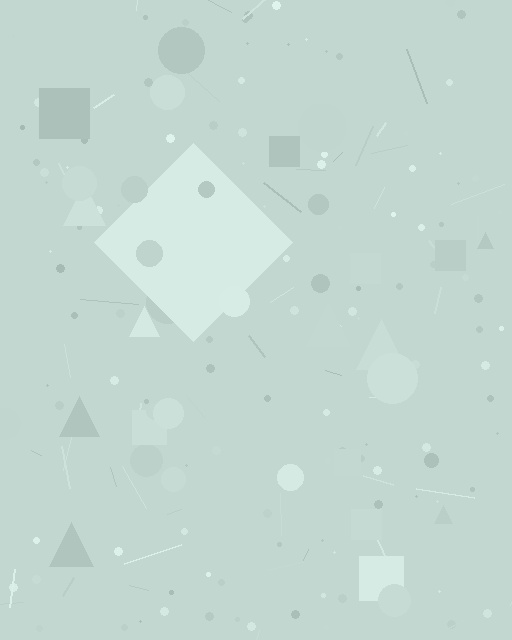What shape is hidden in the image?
A diamond is hidden in the image.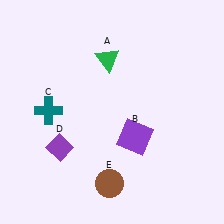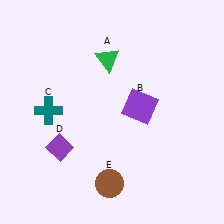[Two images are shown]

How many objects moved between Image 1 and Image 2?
1 object moved between the two images.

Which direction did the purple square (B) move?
The purple square (B) moved up.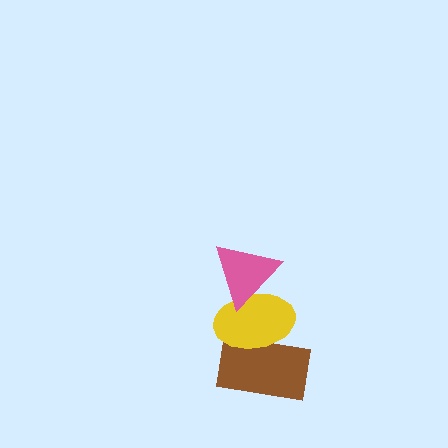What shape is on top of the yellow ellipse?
The pink triangle is on top of the yellow ellipse.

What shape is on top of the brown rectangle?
The yellow ellipse is on top of the brown rectangle.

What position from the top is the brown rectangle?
The brown rectangle is 3rd from the top.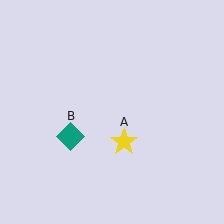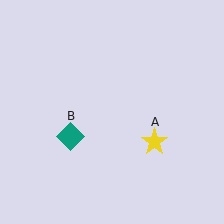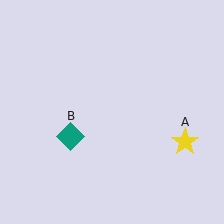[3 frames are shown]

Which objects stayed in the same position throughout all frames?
Teal diamond (object B) remained stationary.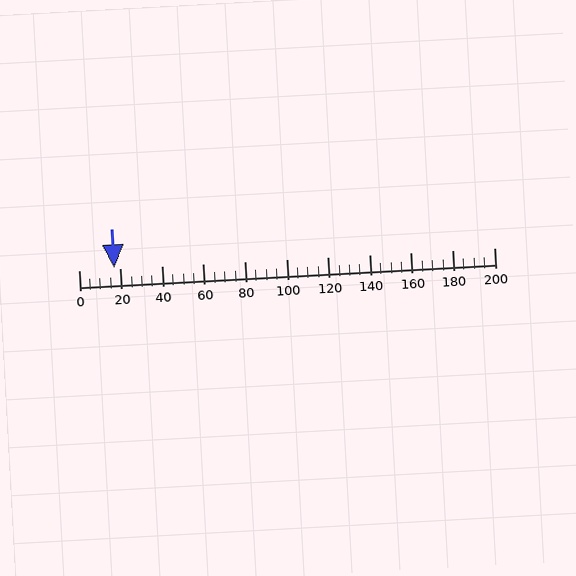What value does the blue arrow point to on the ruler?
The blue arrow points to approximately 17.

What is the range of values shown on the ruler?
The ruler shows values from 0 to 200.